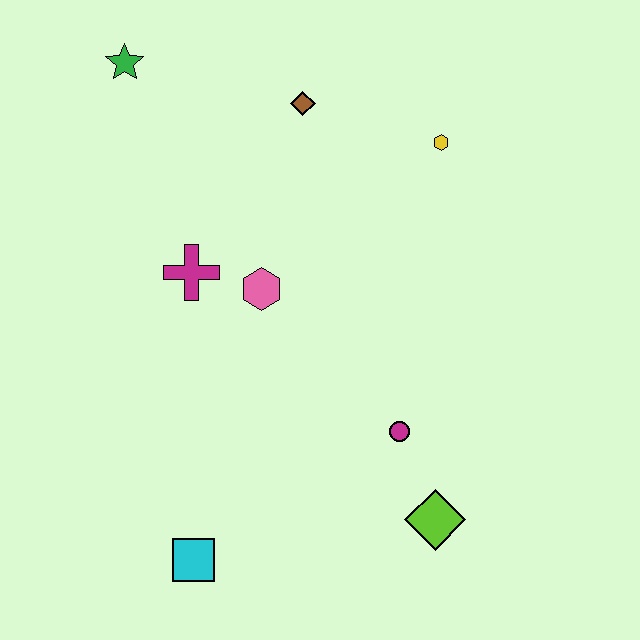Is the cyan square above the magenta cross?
No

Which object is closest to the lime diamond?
The magenta circle is closest to the lime diamond.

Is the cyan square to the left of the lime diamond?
Yes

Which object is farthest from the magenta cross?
The lime diamond is farthest from the magenta cross.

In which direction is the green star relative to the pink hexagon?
The green star is above the pink hexagon.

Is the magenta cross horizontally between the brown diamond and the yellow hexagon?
No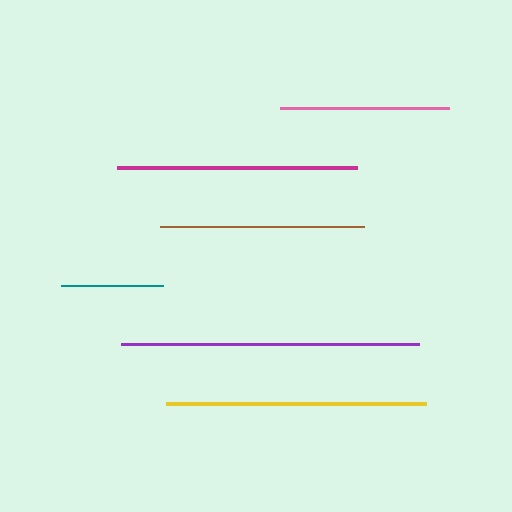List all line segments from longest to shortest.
From longest to shortest: purple, yellow, magenta, brown, pink, teal.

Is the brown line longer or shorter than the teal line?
The brown line is longer than the teal line.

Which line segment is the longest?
The purple line is the longest at approximately 298 pixels.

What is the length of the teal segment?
The teal segment is approximately 102 pixels long.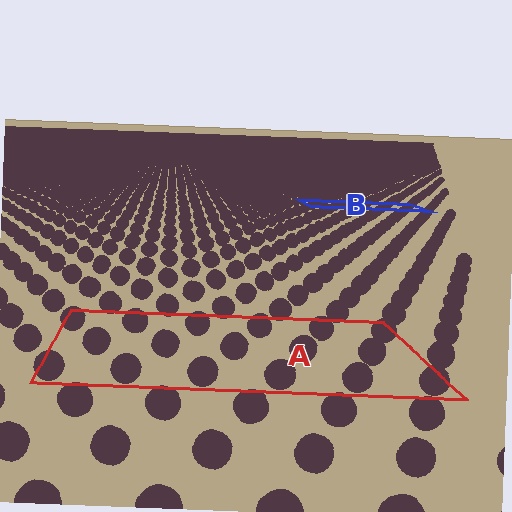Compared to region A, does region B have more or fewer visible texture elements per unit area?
Region B has more texture elements per unit area — they are packed more densely because it is farther away.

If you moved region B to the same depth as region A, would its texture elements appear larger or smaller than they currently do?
They would appear larger. At a closer depth, the same texture elements are projected at a bigger on-screen size.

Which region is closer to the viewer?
Region A is closer. The texture elements there are larger and more spread out.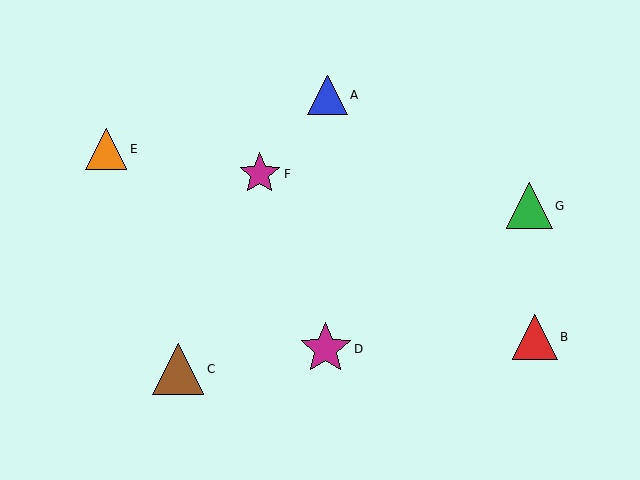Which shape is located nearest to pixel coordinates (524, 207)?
The green triangle (labeled G) at (529, 206) is nearest to that location.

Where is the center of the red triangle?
The center of the red triangle is at (535, 337).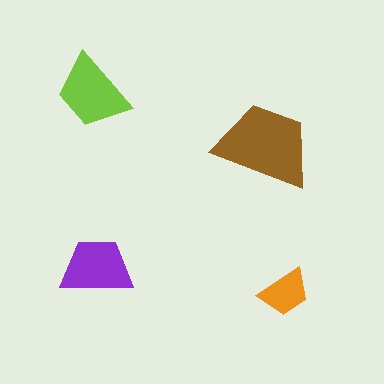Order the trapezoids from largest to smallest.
the brown one, the lime one, the purple one, the orange one.